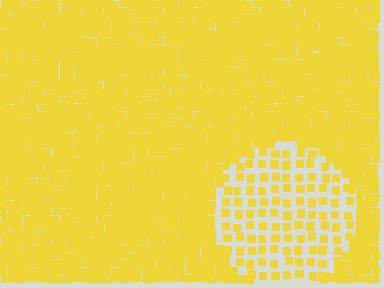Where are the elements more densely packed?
The elements are more densely packed outside the circle boundary.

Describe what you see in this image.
The image contains small yellow elements arranged at two different densities. A circle-shaped region is visible where the elements are less densely packed than the surrounding area.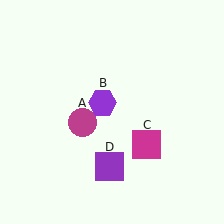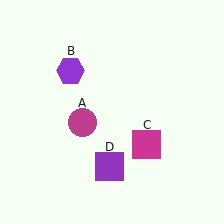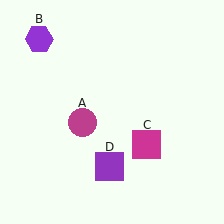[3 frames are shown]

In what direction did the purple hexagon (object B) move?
The purple hexagon (object B) moved up and to the left.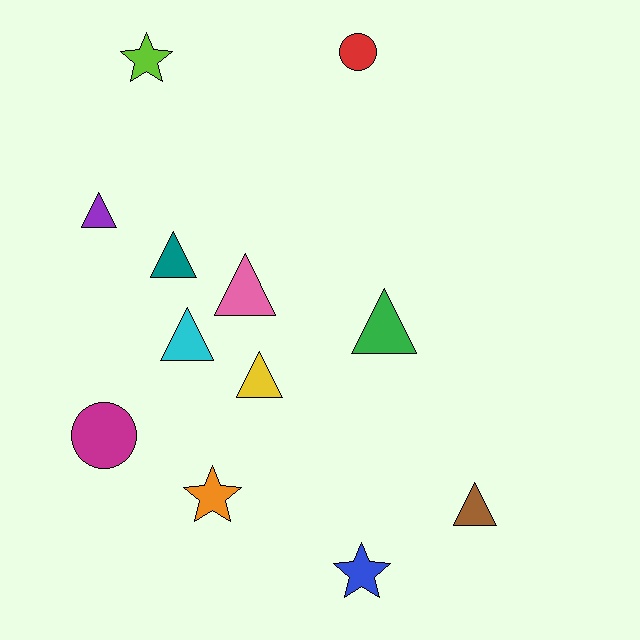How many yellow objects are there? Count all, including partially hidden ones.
There is 1 yellow object.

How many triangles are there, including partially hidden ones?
There are 7 triangles.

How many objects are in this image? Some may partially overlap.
There are 12 objects.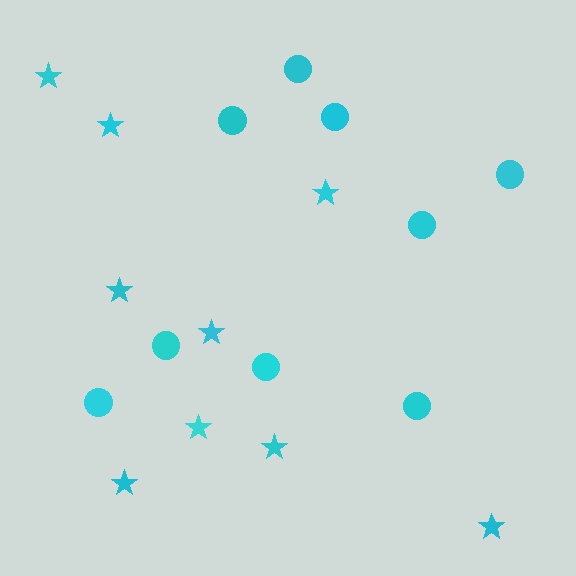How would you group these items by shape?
There are 2 groups: one group of stars (9) and one group of circles (9).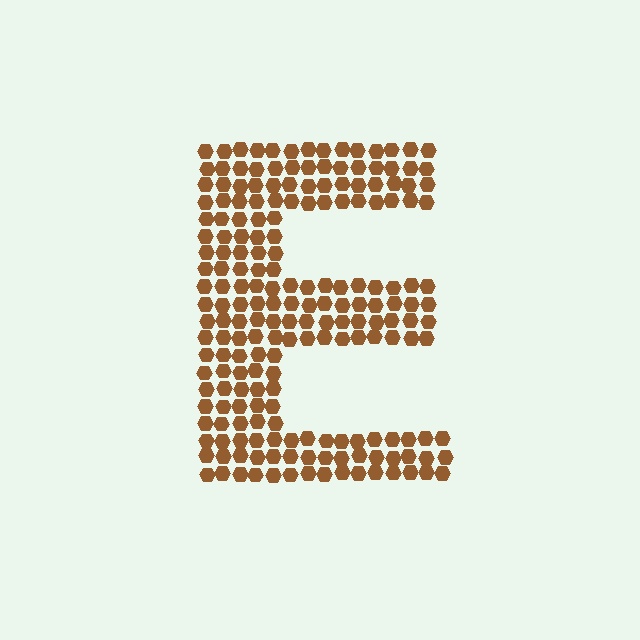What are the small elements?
The small elements are hexagons.